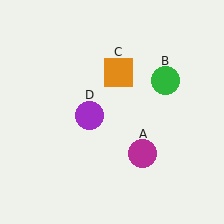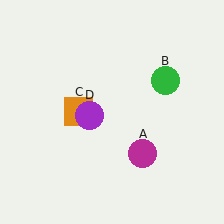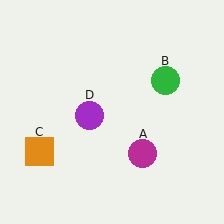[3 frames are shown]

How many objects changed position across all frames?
1 object changed position: orange square (object C).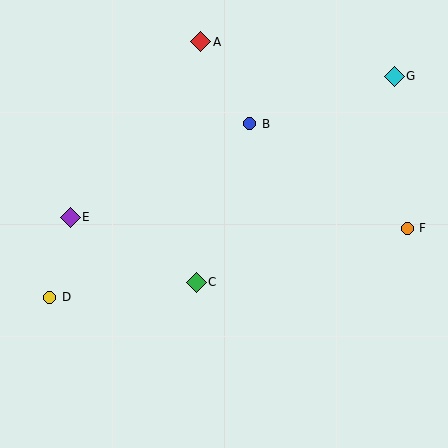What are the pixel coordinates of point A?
Point A is at (201, 42).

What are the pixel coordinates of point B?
Point B is at (250, 124).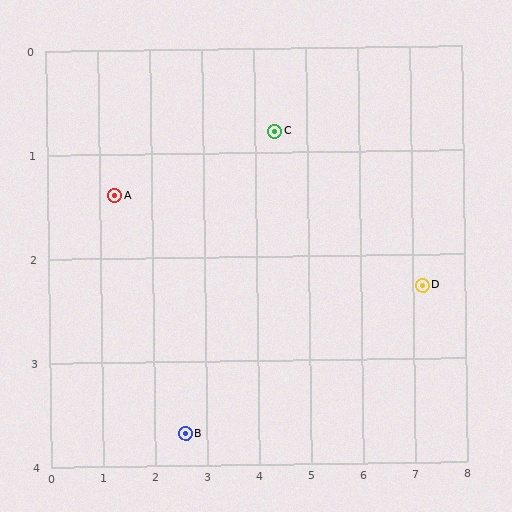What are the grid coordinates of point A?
Point A is at approximately (1.3, 1.4).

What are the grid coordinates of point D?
Point D is at approximately (7.2, 2.3).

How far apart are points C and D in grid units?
Points C and D are about 3.2 grid units apart.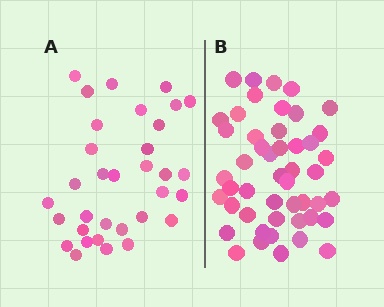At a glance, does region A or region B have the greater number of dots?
Region B (the right region) has more dots.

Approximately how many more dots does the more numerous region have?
Region B has approximately 15 more dots than region A.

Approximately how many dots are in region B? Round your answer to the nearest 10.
About 50 dots. (The exact count is 48, which rounds to 50.)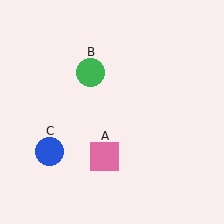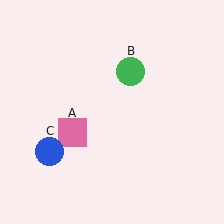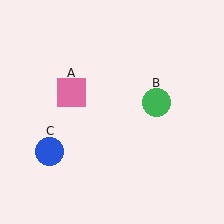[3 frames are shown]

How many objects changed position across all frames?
2 objects changed position: pink square (object A), green circle (object B).